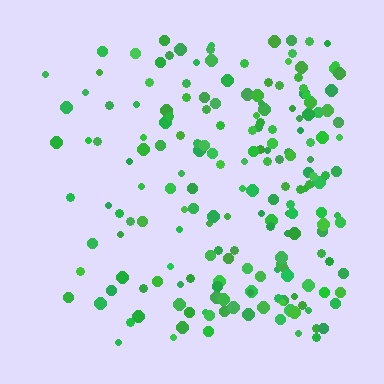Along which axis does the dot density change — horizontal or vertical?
Horizontal.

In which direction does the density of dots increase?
From left to right, with the right side densest.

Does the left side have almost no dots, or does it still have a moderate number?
Still a moderate number, just noticeably fewer than the right.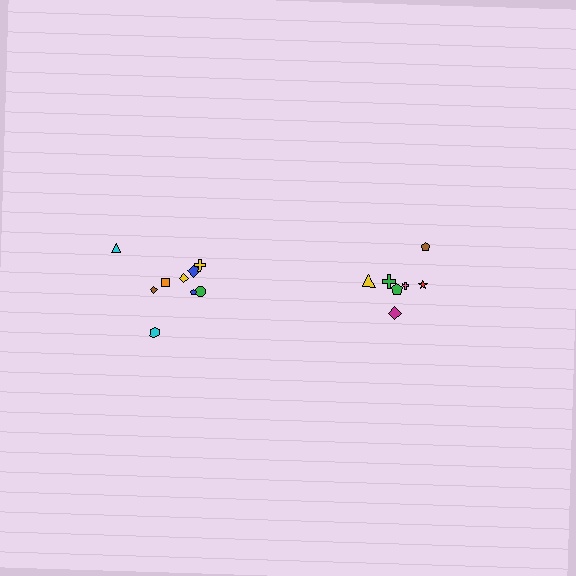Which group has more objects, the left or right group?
The left group.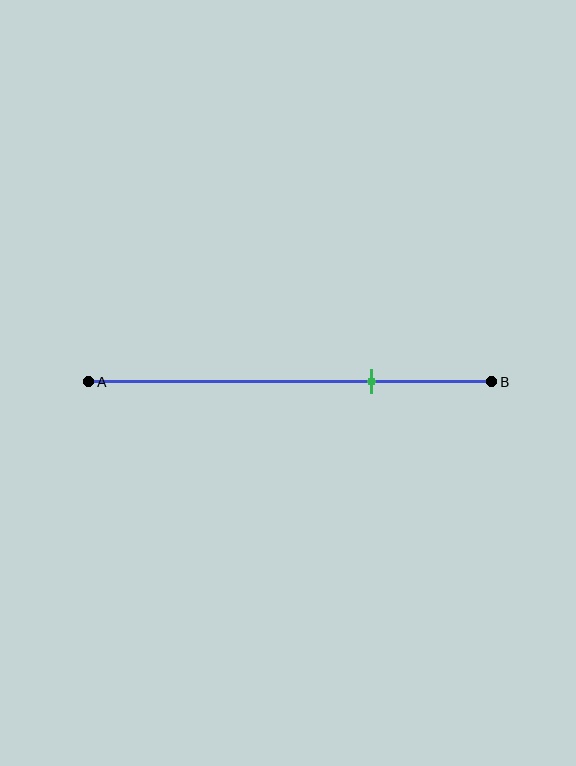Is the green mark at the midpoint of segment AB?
No, the mark is at about 70% from A, not at the 50% midpoint.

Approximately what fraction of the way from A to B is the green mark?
The green mark is approximately 70% of the way from A to B.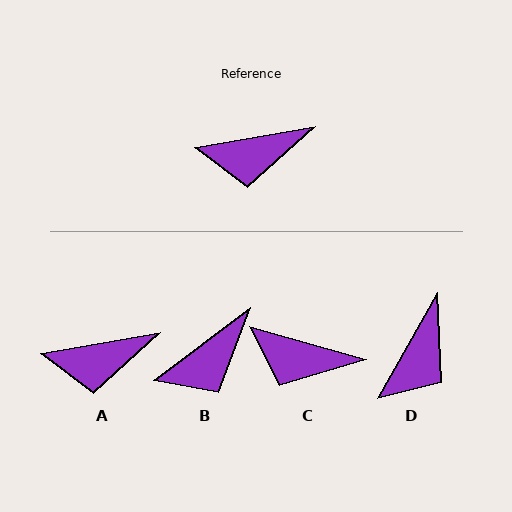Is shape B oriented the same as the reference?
No, it is off by about 27 degrees.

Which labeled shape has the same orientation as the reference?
A.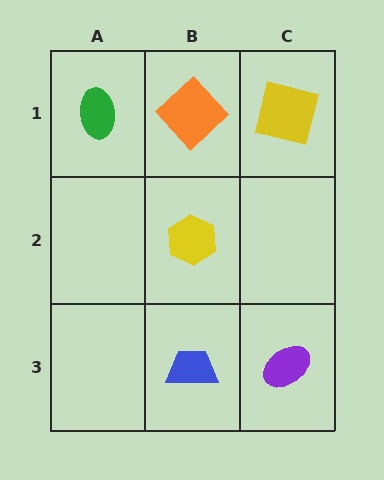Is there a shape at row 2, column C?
No, that cell is empty.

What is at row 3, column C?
A purple ellipse.